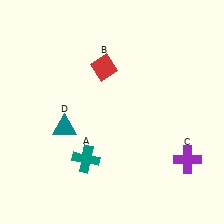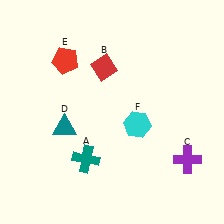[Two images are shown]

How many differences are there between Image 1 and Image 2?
There are 2 differences between the two images.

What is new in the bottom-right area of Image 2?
A cyan hexagon (F) was added in the bottom-right area of Image 2.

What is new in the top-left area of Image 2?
A red pentagon (E) was added in the top-left area of Image 2.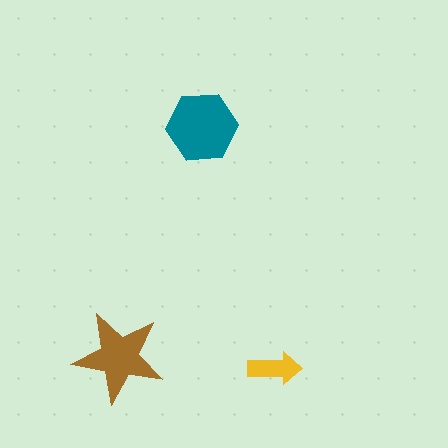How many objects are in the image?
There are 3 objects in the image.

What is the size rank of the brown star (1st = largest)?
2nd.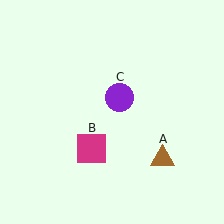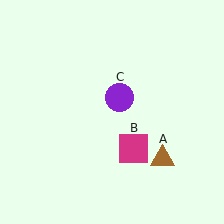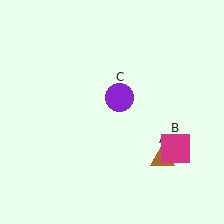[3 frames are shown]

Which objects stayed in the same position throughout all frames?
Brown triangle (object A) and purple circle (object C) remained stationary.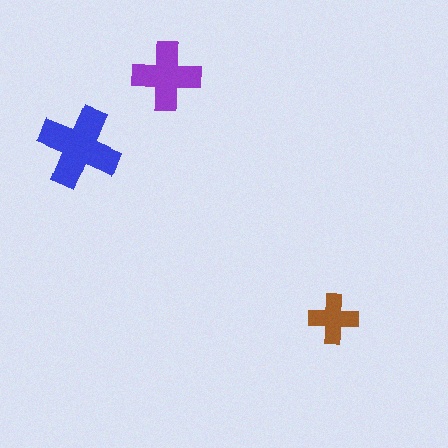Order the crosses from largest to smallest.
the blue one, the purple one, the brown one.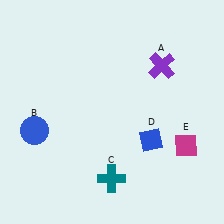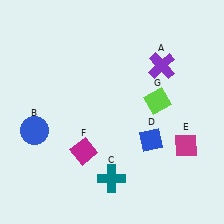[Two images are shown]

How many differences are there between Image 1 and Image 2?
There are 2 differences between the two images.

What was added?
A magenta diamond (F), a lime diamond (G) were added in Image 2.